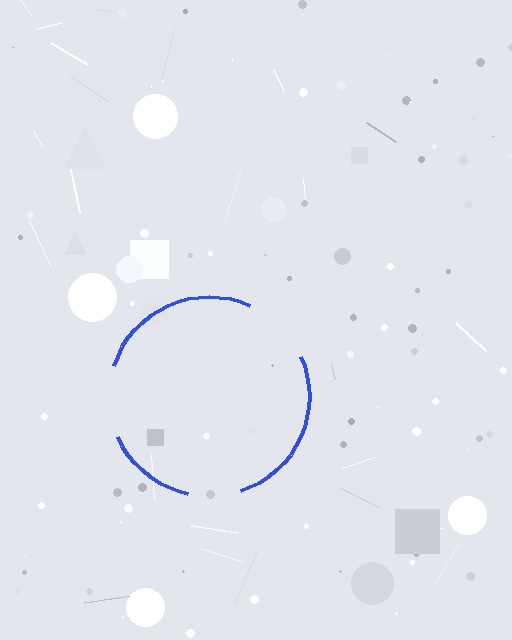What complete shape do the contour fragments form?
The contour fragments form a circle.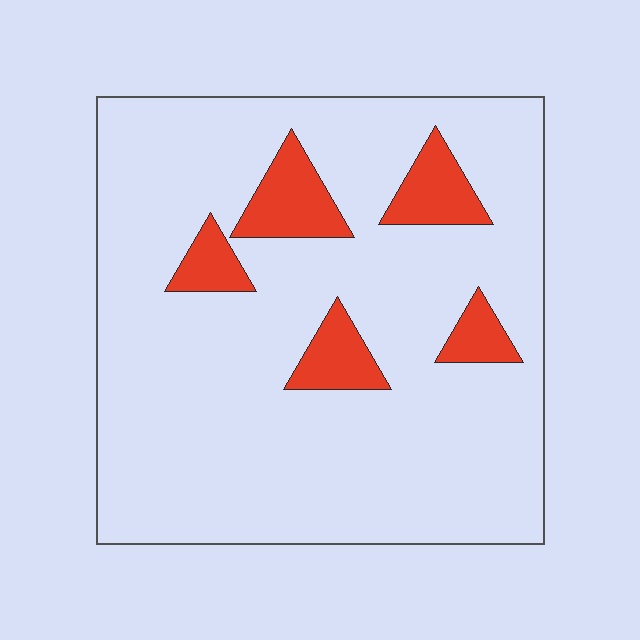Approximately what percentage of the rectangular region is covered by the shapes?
Approximately 15%.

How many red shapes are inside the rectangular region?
5.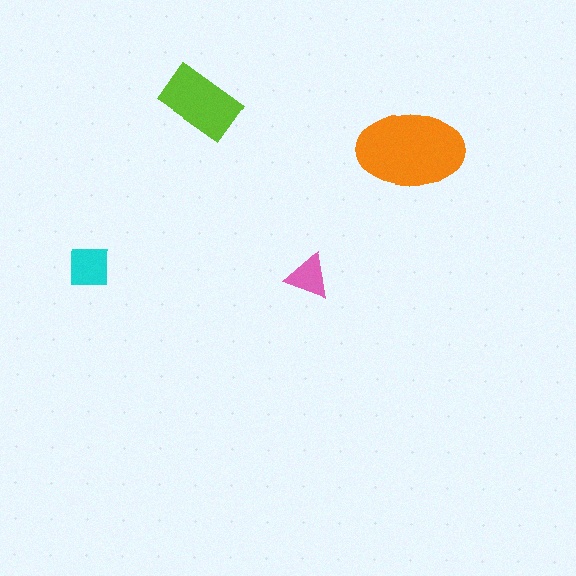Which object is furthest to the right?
The orange ellipse is rightmost.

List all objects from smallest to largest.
The pink triangle, the cyan square, the lime rectangle, the orange ellipse.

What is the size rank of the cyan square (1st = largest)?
3rd.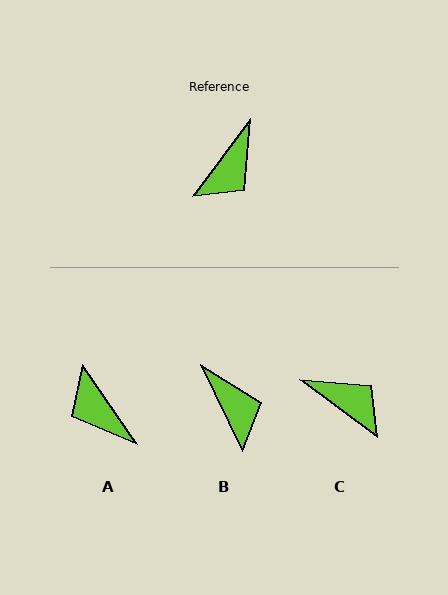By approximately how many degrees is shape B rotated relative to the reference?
Approximately 63 degrees counter-clockwise.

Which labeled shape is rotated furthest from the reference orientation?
A, about 108 degrees away.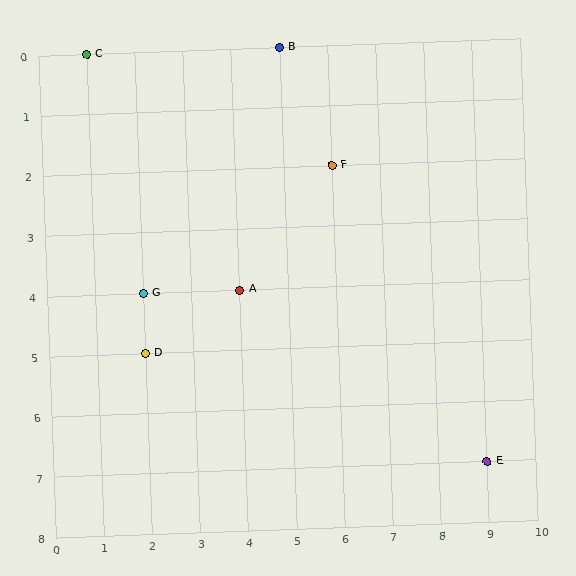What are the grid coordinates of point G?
Point G is at grid coordinates (2, 4).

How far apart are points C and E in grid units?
Points C and E are 8 columns and 7 rows apart (about 10.6 grid units diagonally).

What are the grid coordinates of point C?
Point C is at grid coordinates (1, 0).